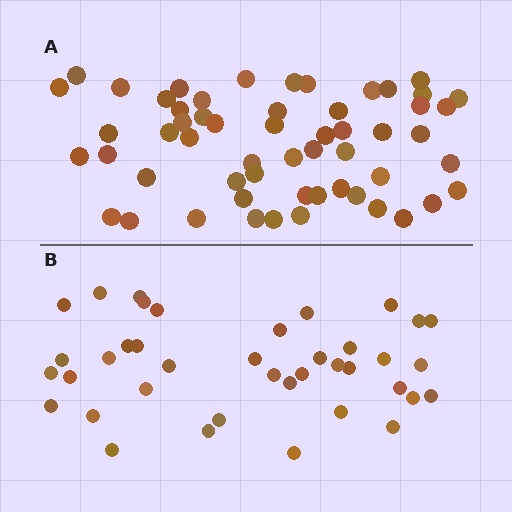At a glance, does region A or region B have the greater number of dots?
Region A (the top region) has more dots.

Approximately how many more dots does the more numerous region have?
Region A has approximately 15 more dots than region B.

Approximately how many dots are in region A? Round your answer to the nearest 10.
About 60 dots. (The exact count is 56, which rounds to 60.)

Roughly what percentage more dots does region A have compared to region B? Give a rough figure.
About 45% more.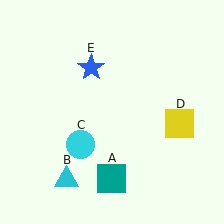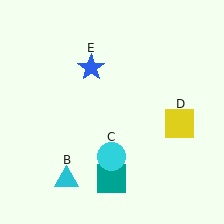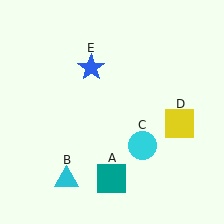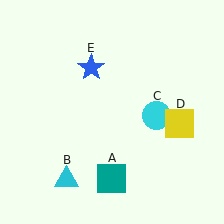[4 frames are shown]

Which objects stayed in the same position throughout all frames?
Teal square (object A) and cyan triangle (object B) and yellow square (object D) and blue star (object E) remained stationary.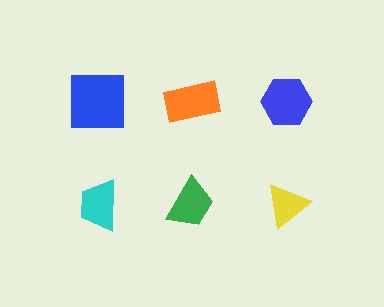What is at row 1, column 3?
A blue hexagon.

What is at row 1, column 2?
An orange rectangle.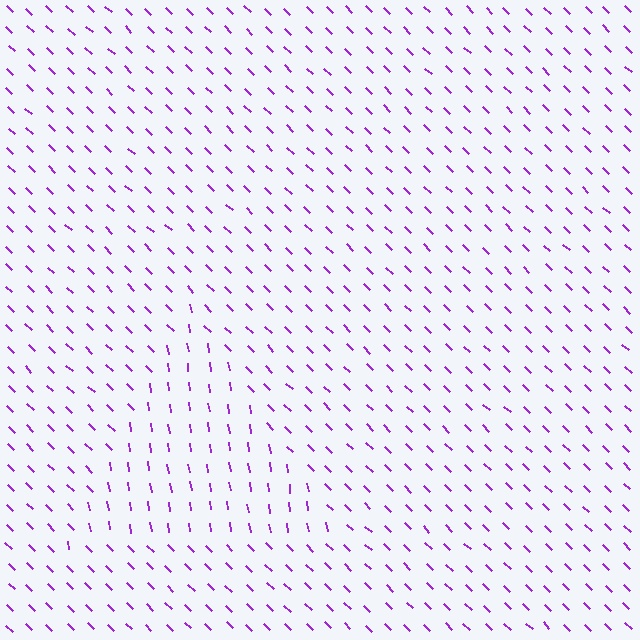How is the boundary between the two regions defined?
The boundary is defined purely by a change in line orientation (approximately 37 degrees difference). All lines are the same color and thickness.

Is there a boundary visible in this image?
Yes, there is a texture boundary formed by a change in line orientation.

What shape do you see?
I see a triangle.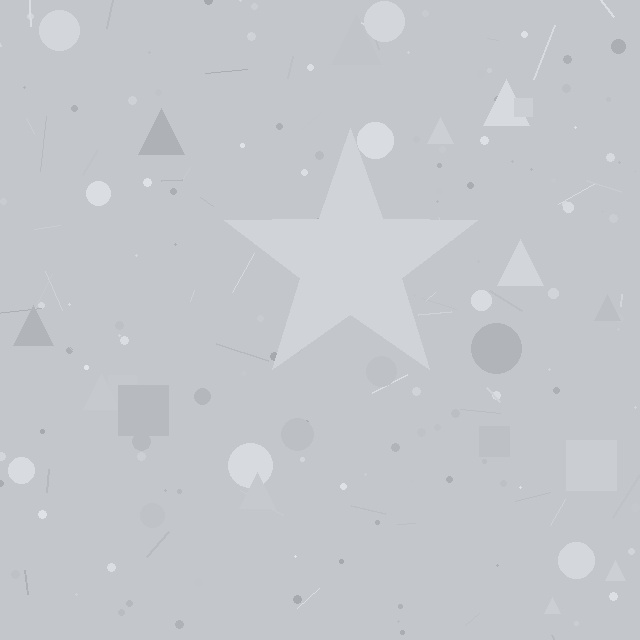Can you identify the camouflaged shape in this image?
The camouflaged shape is a star.